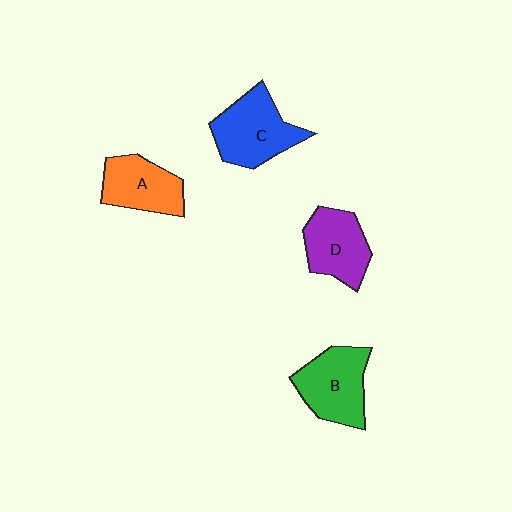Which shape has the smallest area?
Shape A (orange).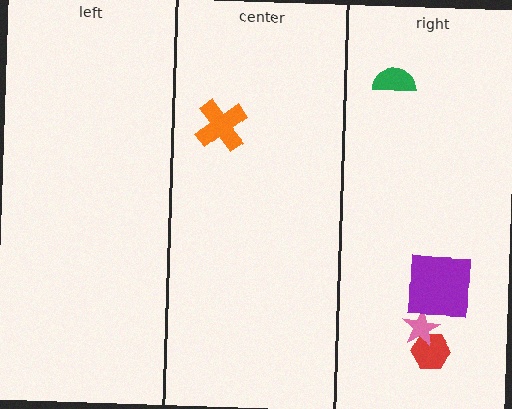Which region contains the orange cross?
The center region.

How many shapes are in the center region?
1.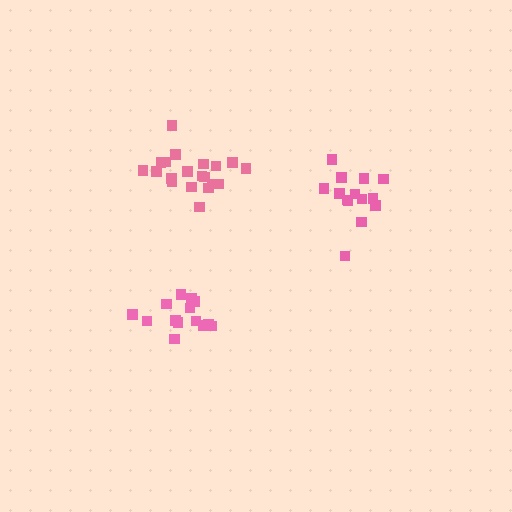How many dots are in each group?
Group 1: 14 dots, Group 2: 20 dots, Group 3: 14 dots (48 total).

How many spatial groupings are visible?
There are 3 spatial groupings.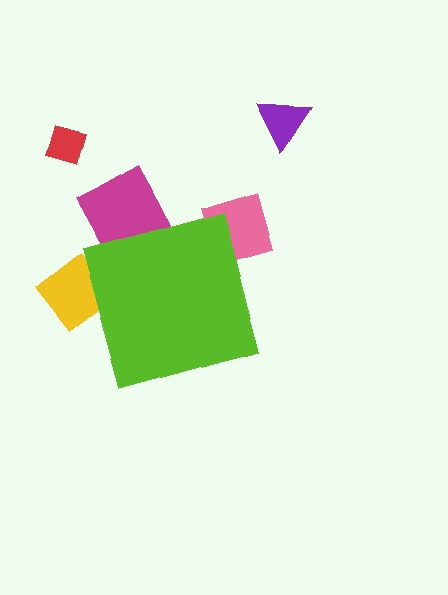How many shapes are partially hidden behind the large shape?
3 shapes are partially hidden.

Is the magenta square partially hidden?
Yes, the magenta square is partially hidden behind the lime diamond.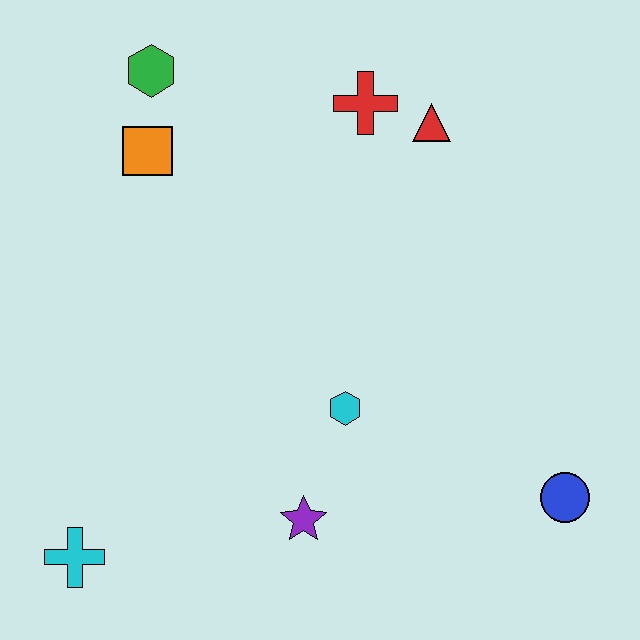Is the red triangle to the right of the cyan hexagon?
Yes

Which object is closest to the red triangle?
The red cross is closest to the red triangle.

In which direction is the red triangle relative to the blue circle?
The red triangle is above the blue circle.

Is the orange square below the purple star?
No